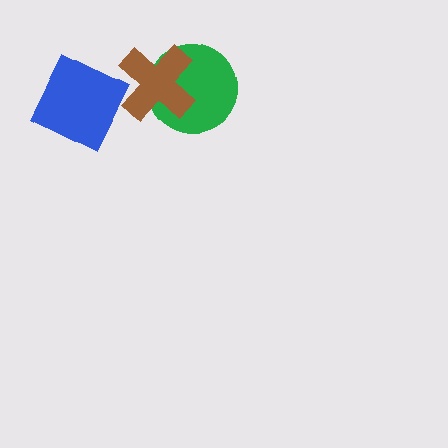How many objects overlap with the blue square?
0 objects overlap with the blue square.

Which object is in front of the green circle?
The brown cross is in front of the green circle.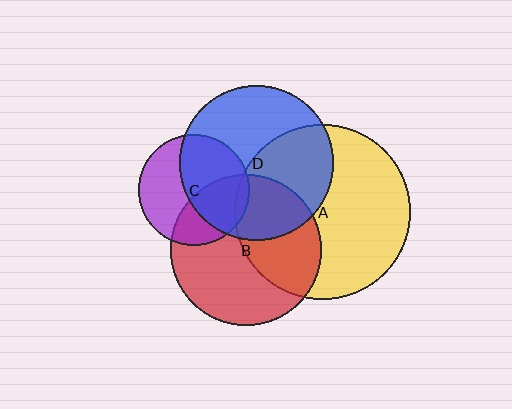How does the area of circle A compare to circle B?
Approximately 1.4 times.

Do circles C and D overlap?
Yes.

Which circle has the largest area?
Circle A (yellow).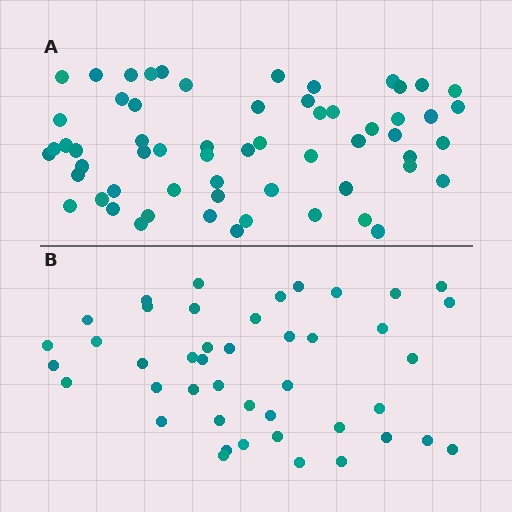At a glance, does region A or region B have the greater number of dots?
Region A (the top region) has more dots.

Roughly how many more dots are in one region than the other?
Region A has approximately 15 more dots than region B.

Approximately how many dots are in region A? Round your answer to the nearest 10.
About 60 dots.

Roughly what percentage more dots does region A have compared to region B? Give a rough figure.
About 35% more.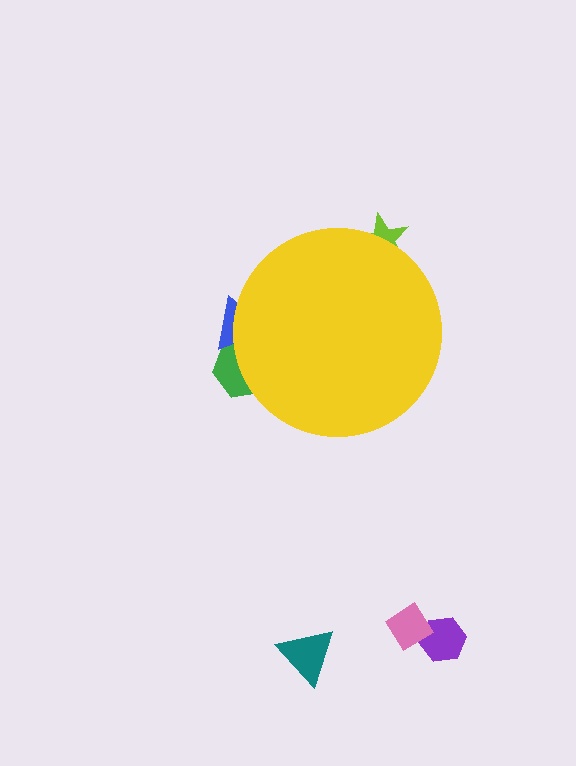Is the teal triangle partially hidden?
No, the teal triangle is fully visible.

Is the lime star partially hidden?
Yes, the lime star is partially hidden behind the yellow circle.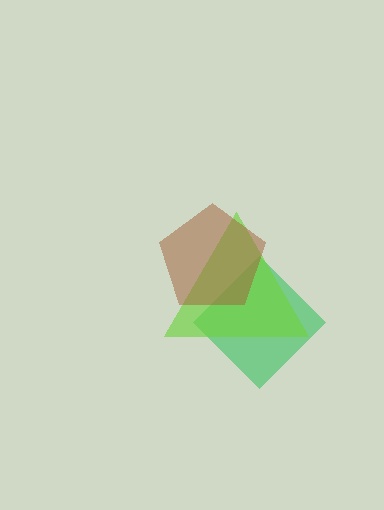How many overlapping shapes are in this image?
There are 3 overlapping shapes in the image.